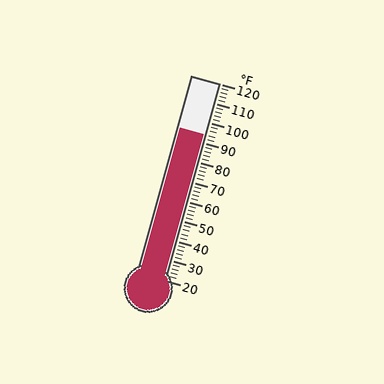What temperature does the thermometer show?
The thermometer shows approximately 94°F.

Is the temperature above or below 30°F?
The temperature is above 30°F.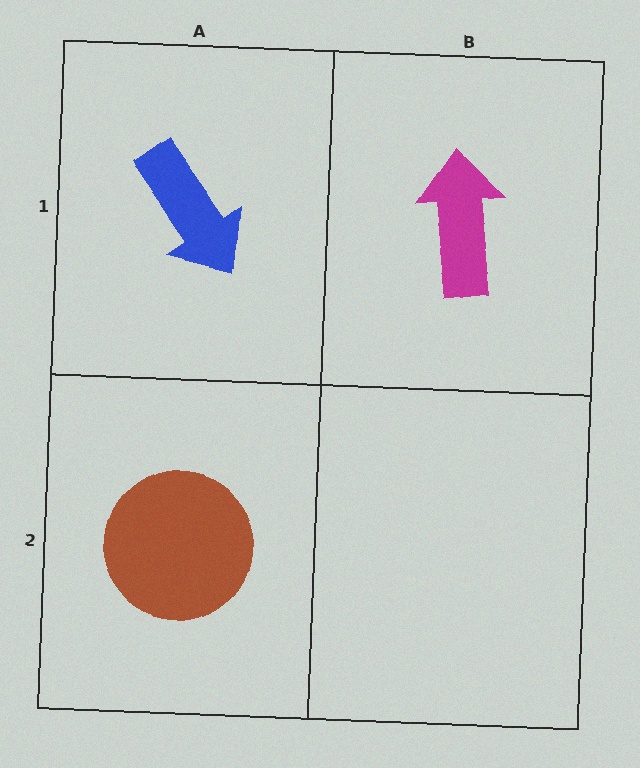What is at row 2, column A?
A brown circle.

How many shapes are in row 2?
1 shape.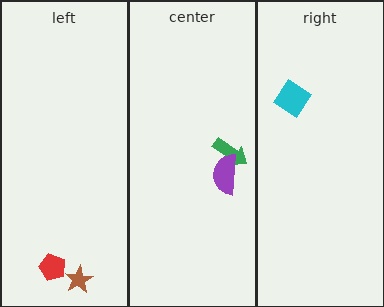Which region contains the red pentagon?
The left region.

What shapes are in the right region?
The cyan diamond.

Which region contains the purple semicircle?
The center region.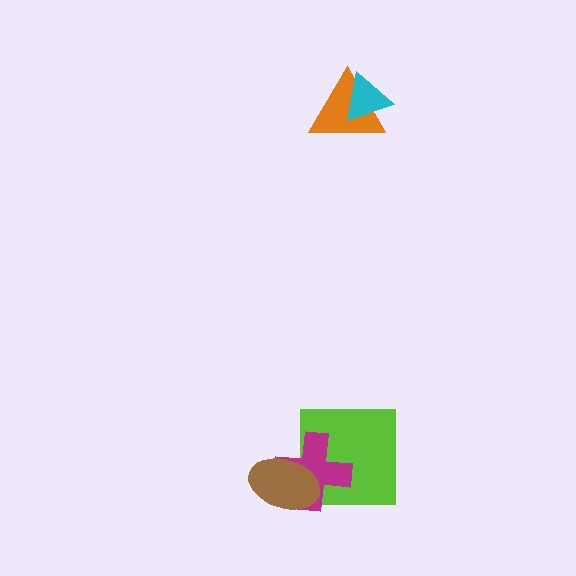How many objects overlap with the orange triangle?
1 object overlaps with the orange triangle.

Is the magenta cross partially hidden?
Yes, it is partially covered by another shape.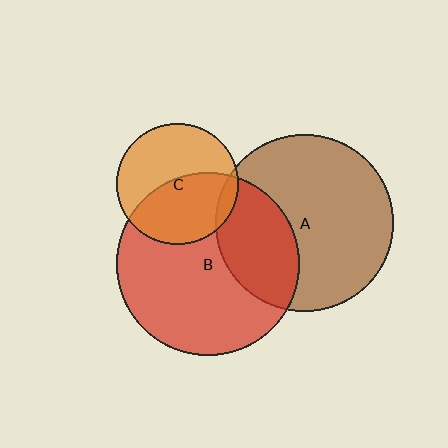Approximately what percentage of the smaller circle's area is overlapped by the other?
Approximately 5%.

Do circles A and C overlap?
Yes.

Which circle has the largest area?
Circle B (red).